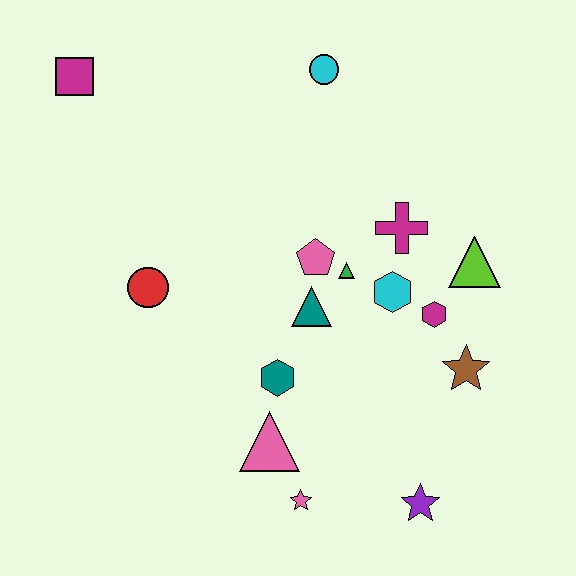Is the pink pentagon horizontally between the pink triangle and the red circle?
No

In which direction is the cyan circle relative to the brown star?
The cyan circle is above the brown star.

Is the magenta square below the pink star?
No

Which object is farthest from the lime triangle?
The magenta square is farthest from the lime triangle.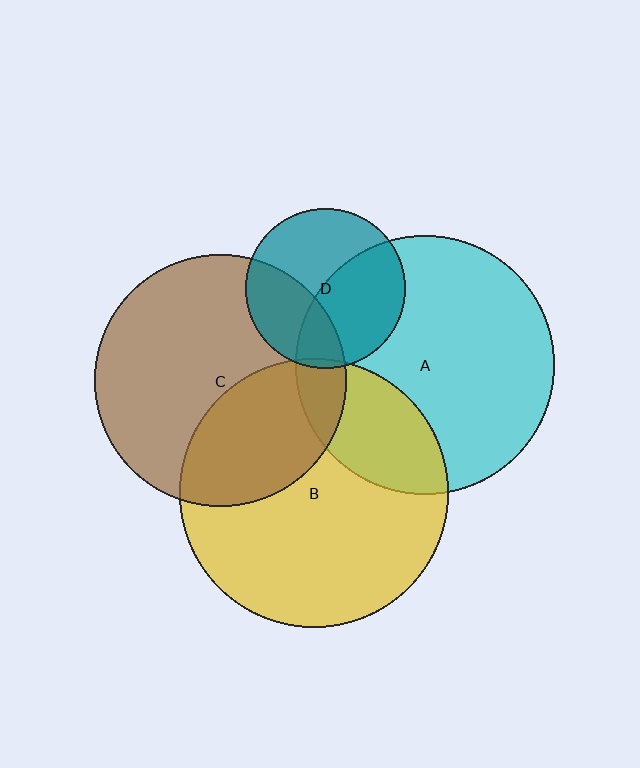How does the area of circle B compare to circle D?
Approximately 2.8 times.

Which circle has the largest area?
Circle B (yellow).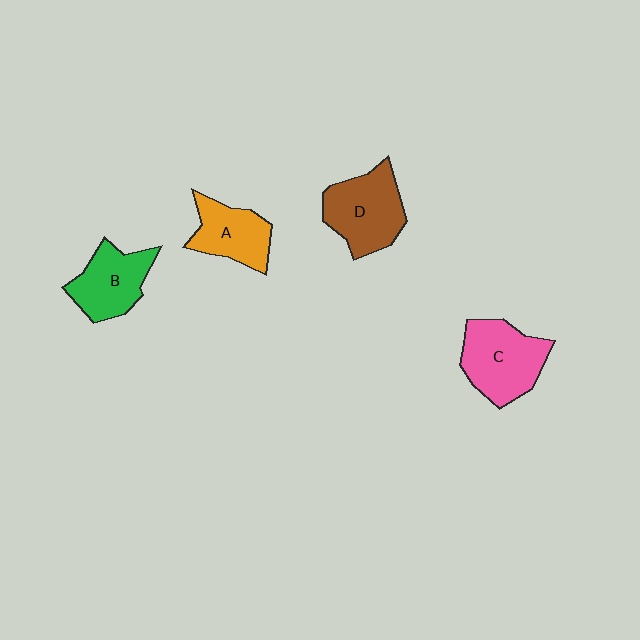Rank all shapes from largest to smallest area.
From largest to smallest: C (pink), D (brown), B (green), A (orange).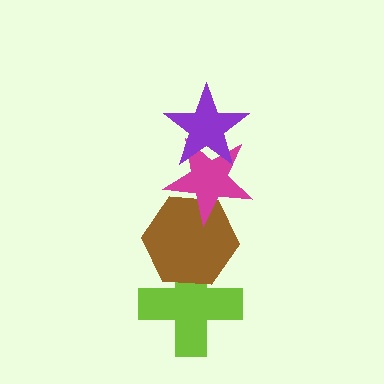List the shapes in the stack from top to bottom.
From top to bottom: the purple star, the magenta star, the brown hexagon, the lime cross.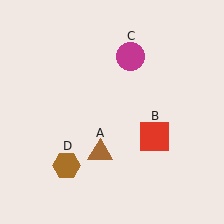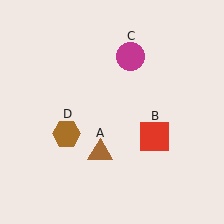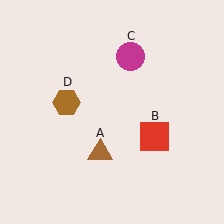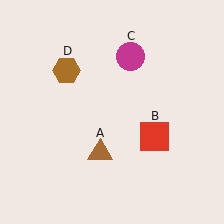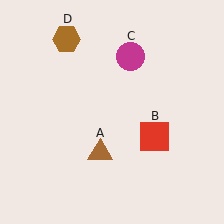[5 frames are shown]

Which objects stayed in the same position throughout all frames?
Brown triangle (object A) and red square (object B) and magenta circle (object C) remained stationary.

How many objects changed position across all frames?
1 object changed position: brown hexagon (object D).